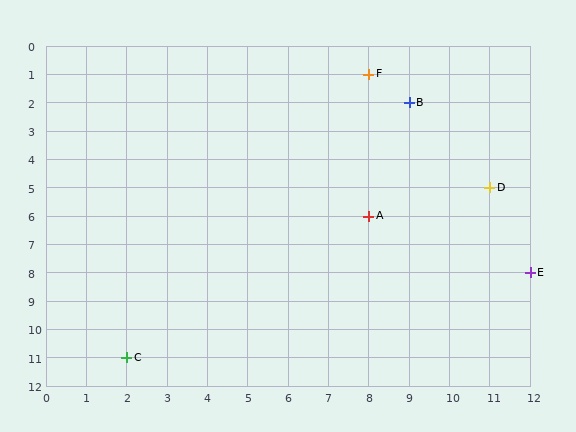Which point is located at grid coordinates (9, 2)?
Point B is at (9, 2).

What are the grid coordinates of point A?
Point A is at grid coordinates (8, 6).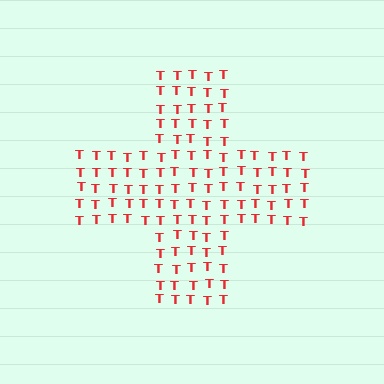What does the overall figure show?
The overall figure shows a cross.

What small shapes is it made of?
It is made of small letter T's.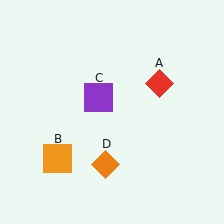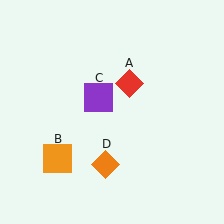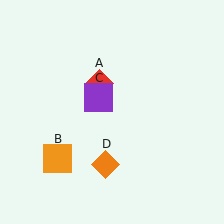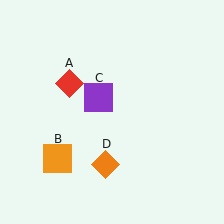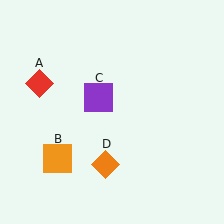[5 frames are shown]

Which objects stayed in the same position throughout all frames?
Orange square (object B) and purple square (object C) and orange diamond (object D) remained stationary.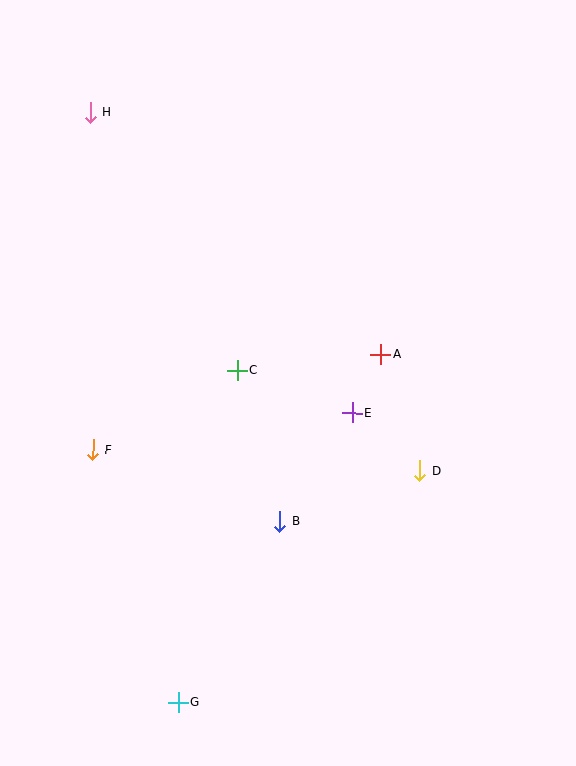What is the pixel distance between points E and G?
The distance between E and G is 338 pixels.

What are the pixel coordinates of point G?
Point G is at (178, 702).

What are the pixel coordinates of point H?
Point H is at (90, 112).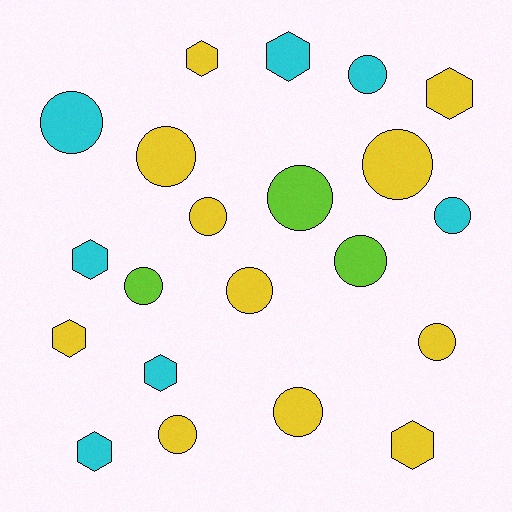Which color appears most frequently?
Yellow, with 11 objects.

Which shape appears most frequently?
Circle, with 13 objects.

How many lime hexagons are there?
There are no lime hexagons.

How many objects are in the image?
There are 21 objects.